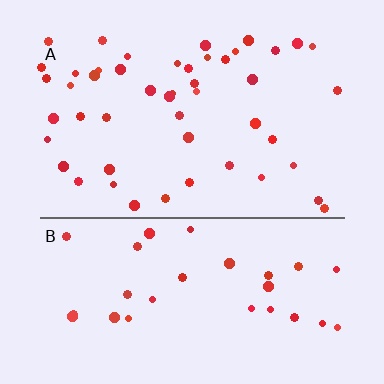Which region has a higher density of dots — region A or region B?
A (the top).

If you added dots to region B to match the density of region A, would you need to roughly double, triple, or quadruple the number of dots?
Approximately double.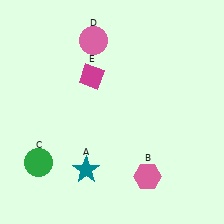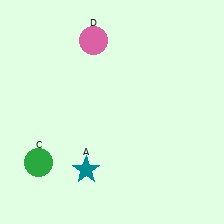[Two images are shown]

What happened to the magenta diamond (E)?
The magenta diamond (E) was removed in Image 2. It was in the top-left area of Image 1.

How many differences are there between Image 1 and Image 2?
There are 2 differences between the two images.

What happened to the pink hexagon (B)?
The pink hexagon (B) was removed in Image 2. It was in the bottom-right area of Image 1.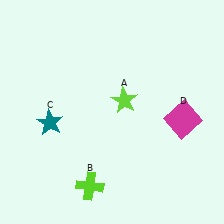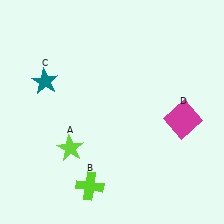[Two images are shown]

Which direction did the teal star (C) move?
The teal star (C) moved up.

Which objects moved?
The objects that moved are: the lime star (A), the teal star (C).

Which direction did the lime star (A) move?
The lime star (A) moved left.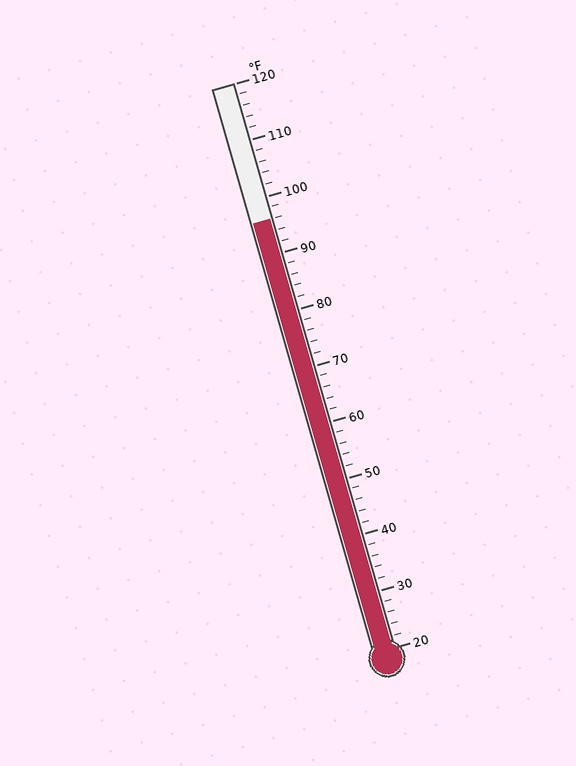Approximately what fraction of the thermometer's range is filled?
The thermometer is filled to approximately 75% of its range.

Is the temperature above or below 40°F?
The temperature is above 40°F.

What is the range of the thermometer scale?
The thermometer scale ranges from 20°F to 120°F.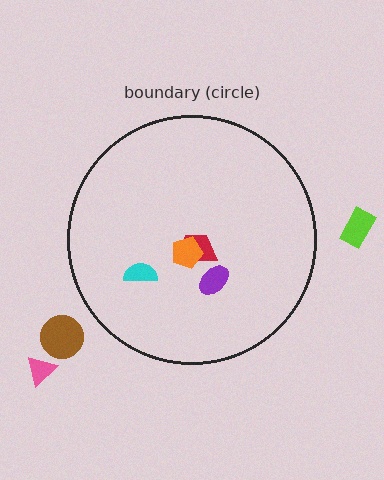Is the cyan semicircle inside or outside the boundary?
Inside.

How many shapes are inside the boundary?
4 inside, 3 outside.